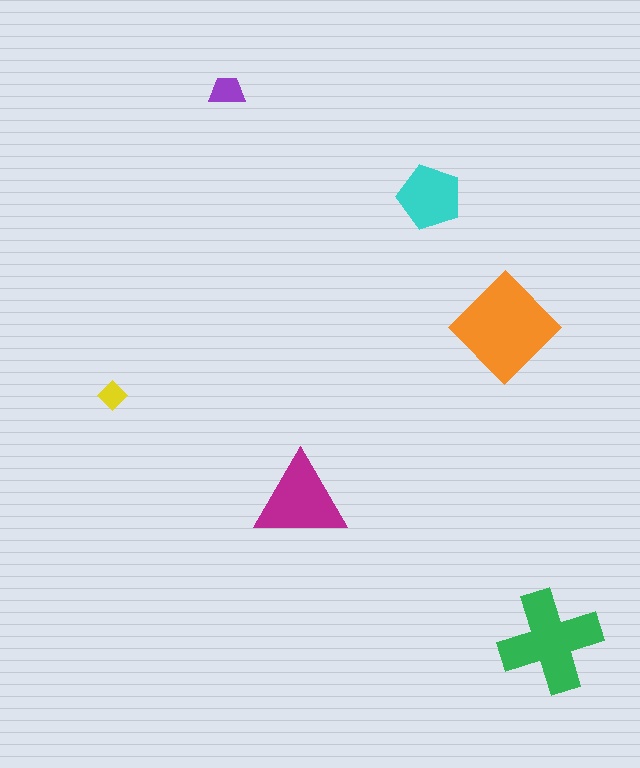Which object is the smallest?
The yellow diamond.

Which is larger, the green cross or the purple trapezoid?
The green cross.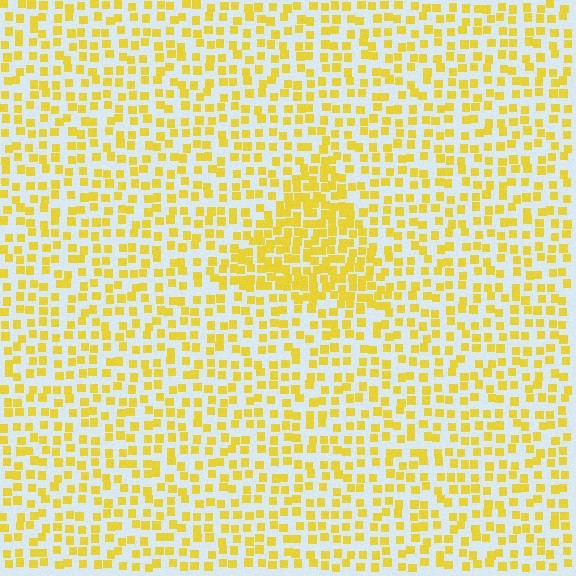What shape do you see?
I see a triangle.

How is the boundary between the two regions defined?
The boundary is defined by a change in element density (approximately 1.9x ratio). All elements are the same color, size, and shape.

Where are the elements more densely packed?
The elements are more densely packed inside the triangle boundary.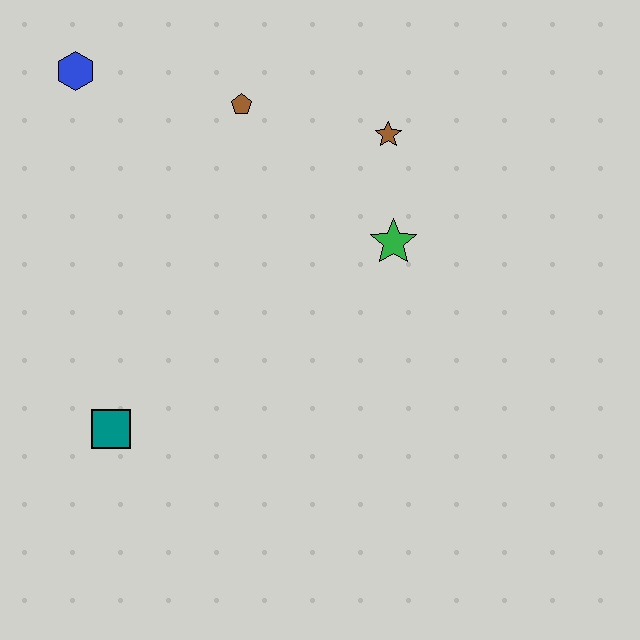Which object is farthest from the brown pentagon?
The teal square is farthest from the brown pentagon.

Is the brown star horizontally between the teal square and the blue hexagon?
No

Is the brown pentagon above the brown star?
Yes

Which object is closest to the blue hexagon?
The brown pentagon is closest to the blue hexagon.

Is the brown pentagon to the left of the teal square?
No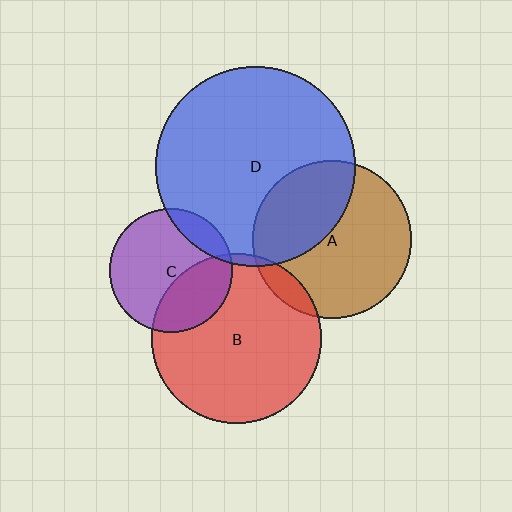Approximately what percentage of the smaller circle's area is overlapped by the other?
Approximately 10%.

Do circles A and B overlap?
Yes.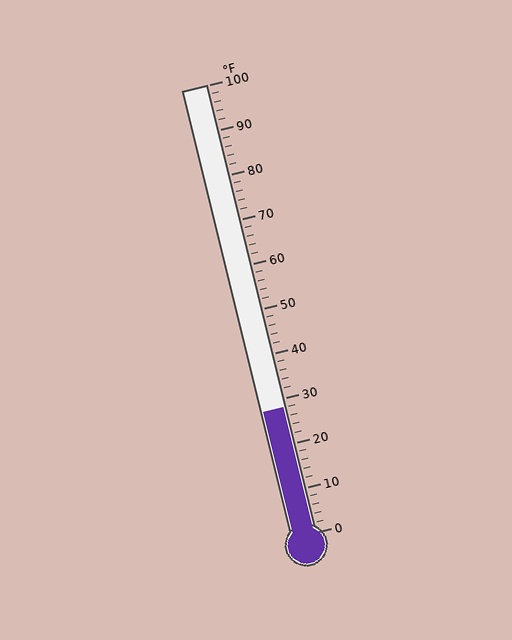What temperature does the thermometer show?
The thermometer shows approximately 28°F.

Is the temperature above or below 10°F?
The temperature is above 10°F.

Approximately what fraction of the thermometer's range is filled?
The thermometer is filled to approximately 30% of its range.